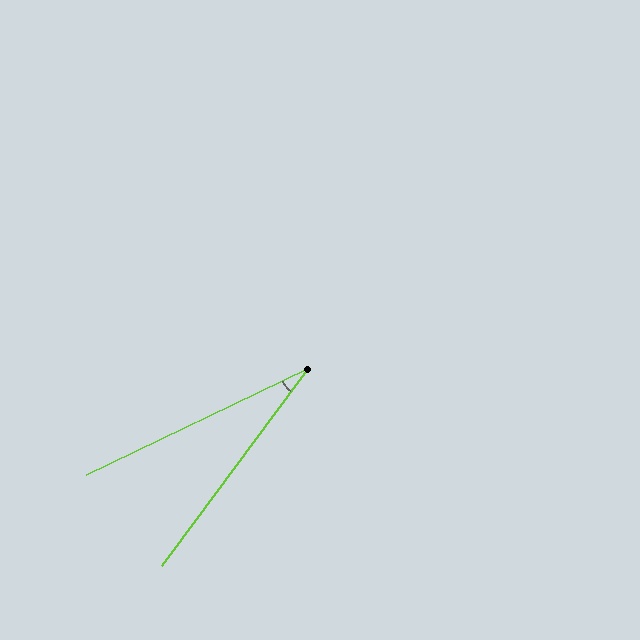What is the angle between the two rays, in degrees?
Approximately 28 degrees.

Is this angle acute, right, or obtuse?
It is acute.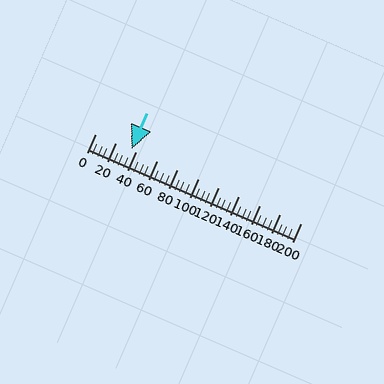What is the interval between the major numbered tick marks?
The major tick marks are spaced 20 units apart.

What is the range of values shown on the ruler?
The ruler shows values from 0 to 200.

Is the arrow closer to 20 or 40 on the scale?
The arrow is closer to 40.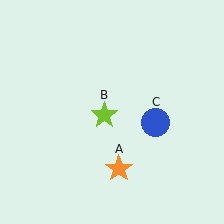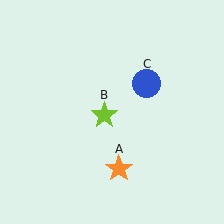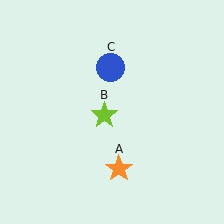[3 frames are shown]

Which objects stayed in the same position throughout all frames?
Orange star (object A) and lime star (object B) remained stationary.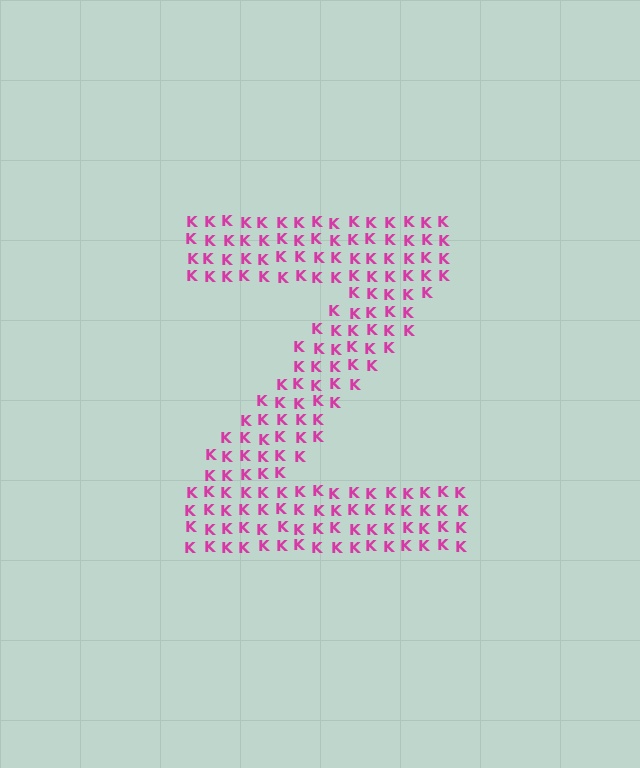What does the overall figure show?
The overall figure shows the letter Z.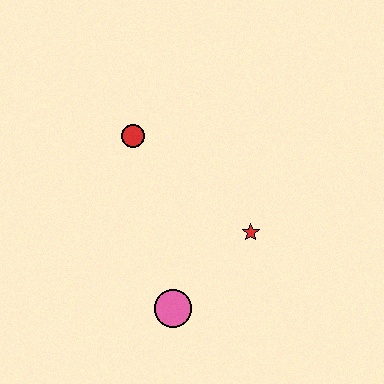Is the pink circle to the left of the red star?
Yes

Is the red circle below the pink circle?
No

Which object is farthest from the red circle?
The pink circle is farthest from the red circle.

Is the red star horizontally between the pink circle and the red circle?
No